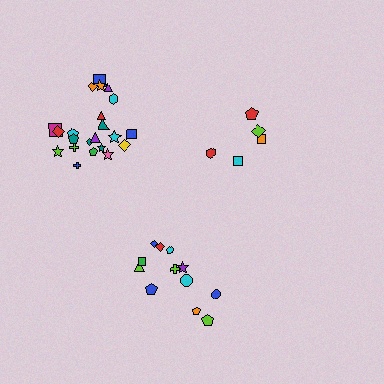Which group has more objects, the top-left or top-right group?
The top-left group.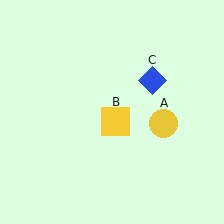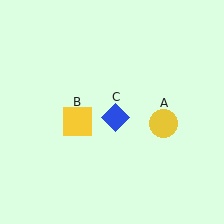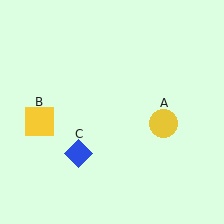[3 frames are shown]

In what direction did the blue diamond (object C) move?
The blue diamond (object C) moved down and to the left.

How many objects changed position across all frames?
2 objects changed position: yellow square (object B), blue diamond (object C).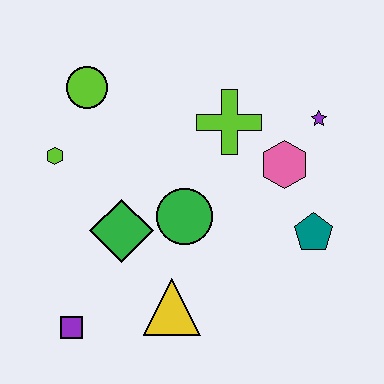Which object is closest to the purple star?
The pink hexagon is closest to the purple star.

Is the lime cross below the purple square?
No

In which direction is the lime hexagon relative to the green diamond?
The lime hexagon is above the green diamond.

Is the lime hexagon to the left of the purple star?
Yes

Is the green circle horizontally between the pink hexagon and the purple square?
Yes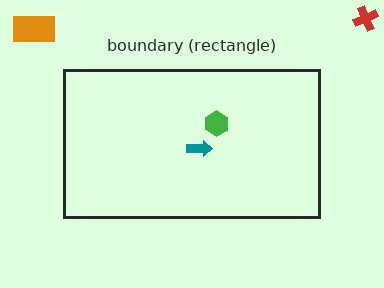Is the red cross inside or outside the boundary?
Outside.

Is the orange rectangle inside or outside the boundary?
Outside.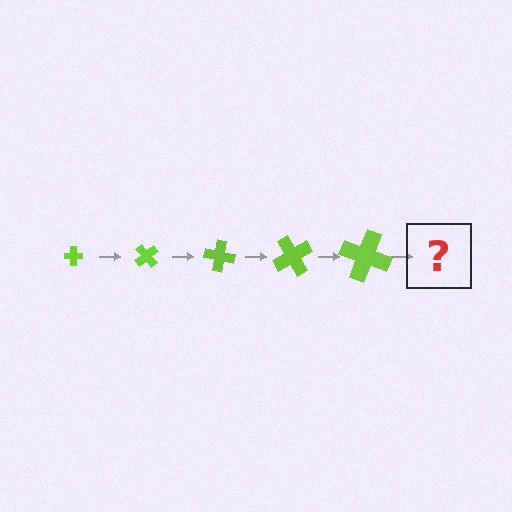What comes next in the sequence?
The next element should be a cross, larger than the previous one and rotated 250 degrees from the start.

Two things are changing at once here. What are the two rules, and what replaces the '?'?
The two rules are that the cross grows larger each step and it rotates 50 degrees each step. The '?' should be a cross, larger than the previous one and rotated 250 degrees from the start.